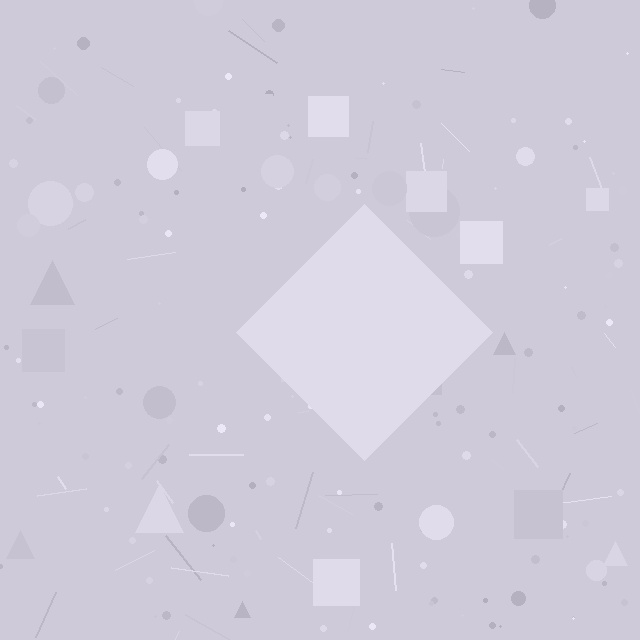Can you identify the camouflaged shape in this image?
The camouflaged shape is a diamond.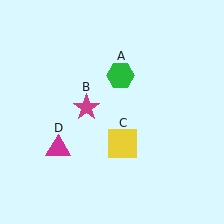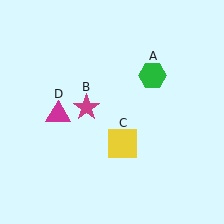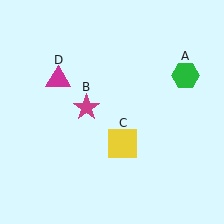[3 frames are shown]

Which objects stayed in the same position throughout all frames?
Magenta star (object B) and yellow square (object C) remained stationary.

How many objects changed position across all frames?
2 objects changed position: green hexagon (object A), magenta triangle (object D).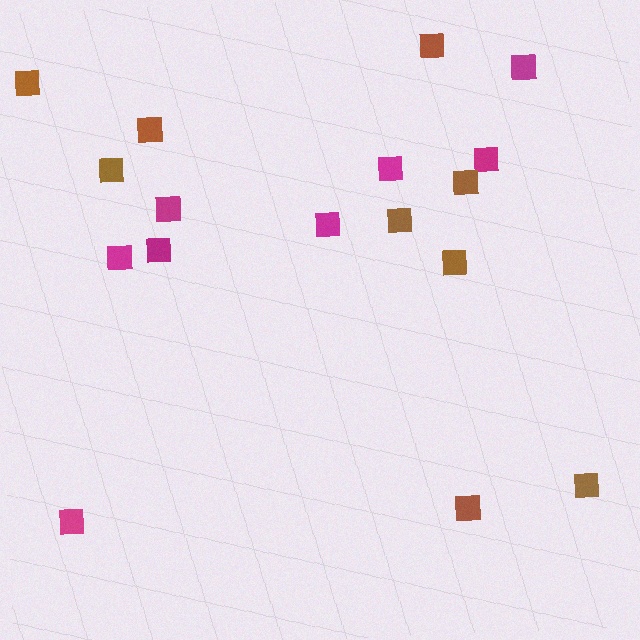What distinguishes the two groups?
There are 2 groups: one group of magenta squares (8) and one group of brown squares (9).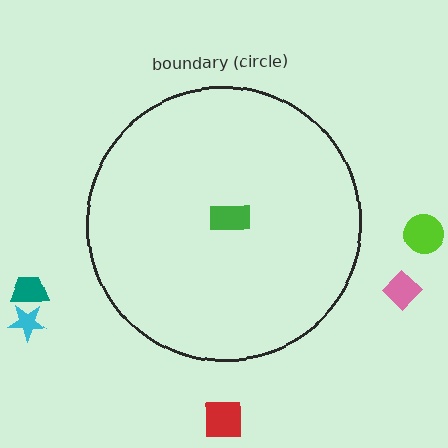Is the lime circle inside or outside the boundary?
Outside.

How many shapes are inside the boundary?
1 inside, 5 outside.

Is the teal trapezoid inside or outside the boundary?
Outside.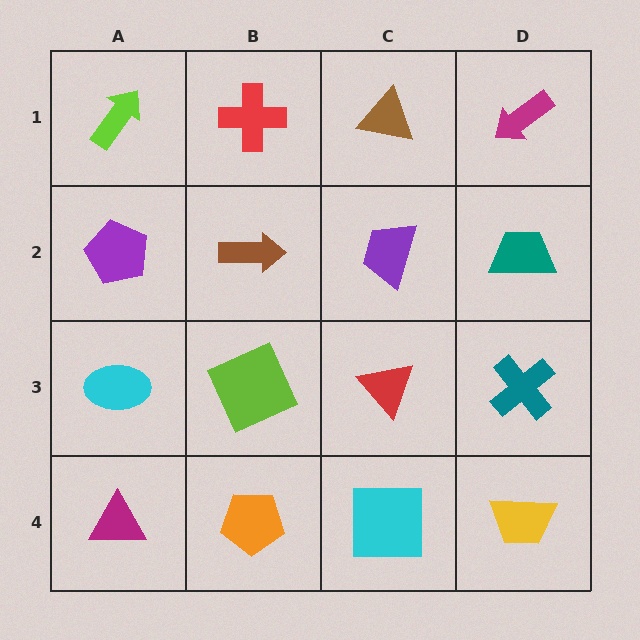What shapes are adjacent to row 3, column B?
A brown arrow (row 2, column B), an orange pentagon (row 4, column B), a cyan ellipse (row 3, column A), a red triangle (row 3, column C).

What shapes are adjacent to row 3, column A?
A purple pentagon (row 2, column A), a magenta triangle (row 4, column A), a lime square (row 3, column B).